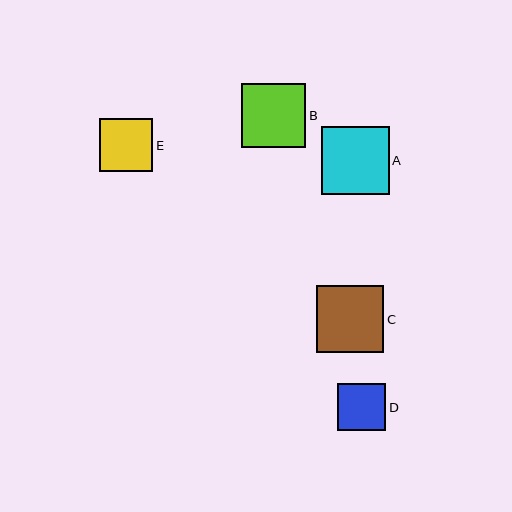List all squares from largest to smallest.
From largest to smallest: A, C, B, E, D.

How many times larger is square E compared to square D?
Square E is approximately 1.1 times the size of square D.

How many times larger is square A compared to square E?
Square A is approximately 1.3 times the size of square E.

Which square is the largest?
Square A is the largest with a size of approximately 68 pixels.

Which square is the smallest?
Square D is the smallest with a size of approximately 48 pixels.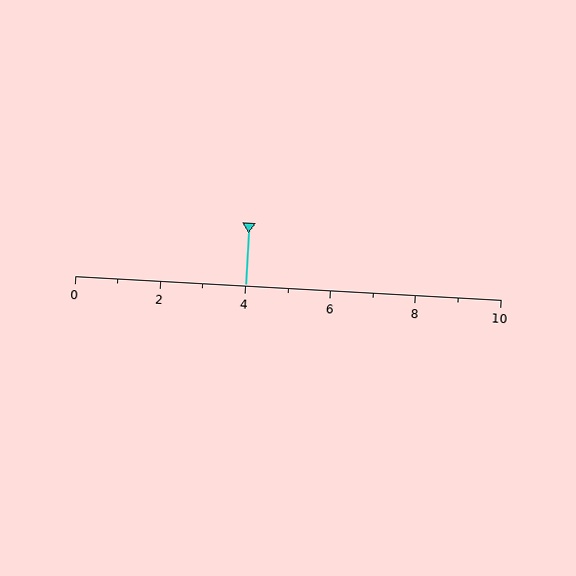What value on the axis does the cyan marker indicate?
The marker indicates approximately 4.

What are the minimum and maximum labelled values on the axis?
The axis runs from 0 to 10.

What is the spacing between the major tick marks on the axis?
The major ticks are spaced 2 apart.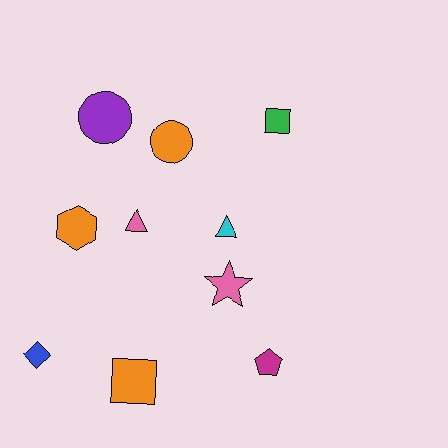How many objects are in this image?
There are 10 objects.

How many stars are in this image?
There is 1 star.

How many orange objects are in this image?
There are 3 orange objects.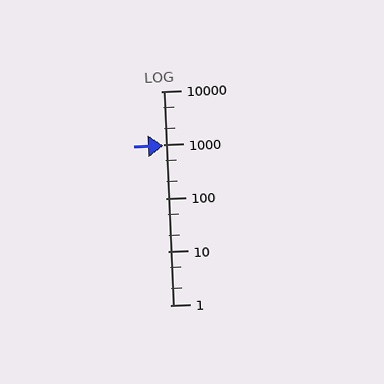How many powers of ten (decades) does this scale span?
The scale spans 4 decades, from 1 to 10000.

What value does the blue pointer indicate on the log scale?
The pointer indicates approximately 960.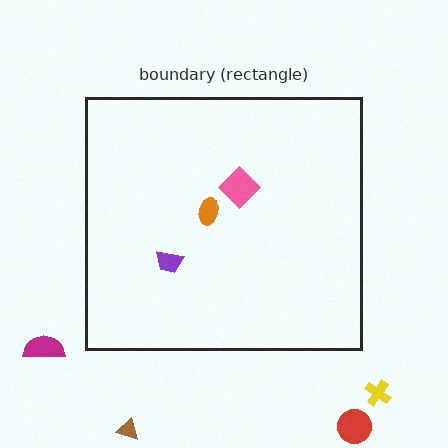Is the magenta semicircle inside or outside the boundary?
Outside.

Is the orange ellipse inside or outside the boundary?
Inside.